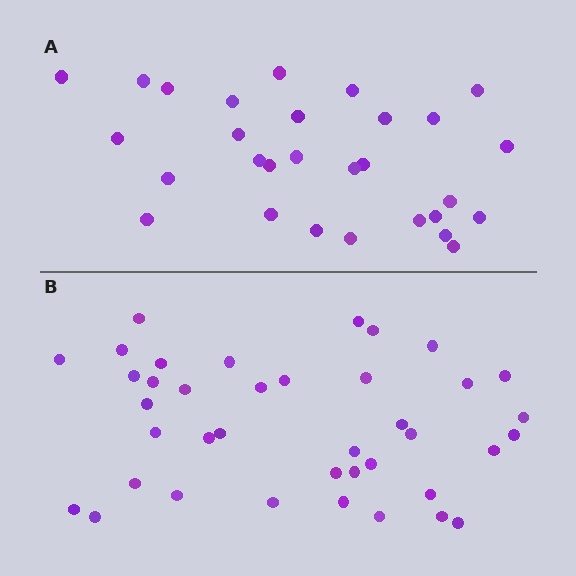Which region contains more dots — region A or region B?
Region B (the bottom region) has more dots.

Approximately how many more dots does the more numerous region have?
Region B has roughly 10 or so more dots than region A.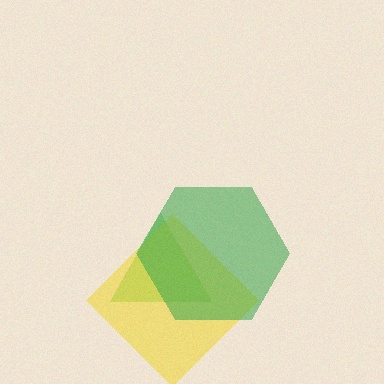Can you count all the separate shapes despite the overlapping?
Yes, there are 3 separate shapes.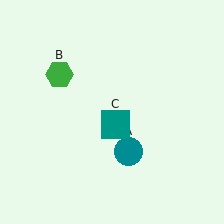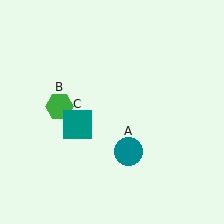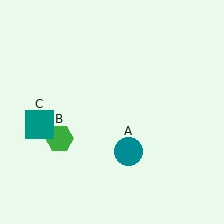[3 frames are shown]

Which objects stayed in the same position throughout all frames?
Teal circle (object A) remained stationary.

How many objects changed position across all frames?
2 objects changed position: green hexagon (object B), teal square (object C).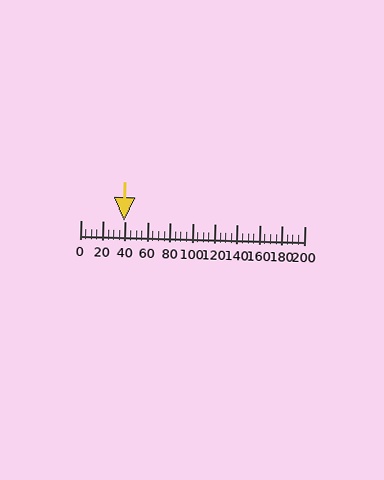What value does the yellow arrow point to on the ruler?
The yellow arrow points to approximately 39.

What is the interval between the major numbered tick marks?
The major tick marks are spaced 20 units apart.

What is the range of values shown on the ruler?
The ruler shows values from 0 to 200.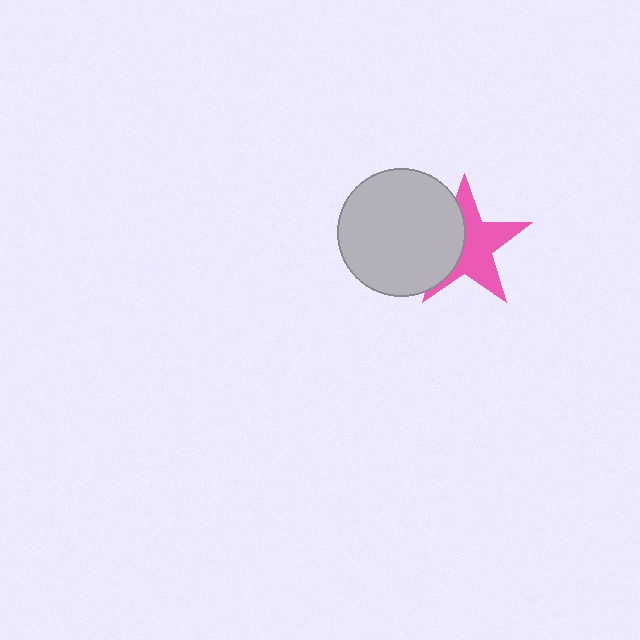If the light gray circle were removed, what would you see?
You would see the complete pink star.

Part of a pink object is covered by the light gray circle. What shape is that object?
It is a star.